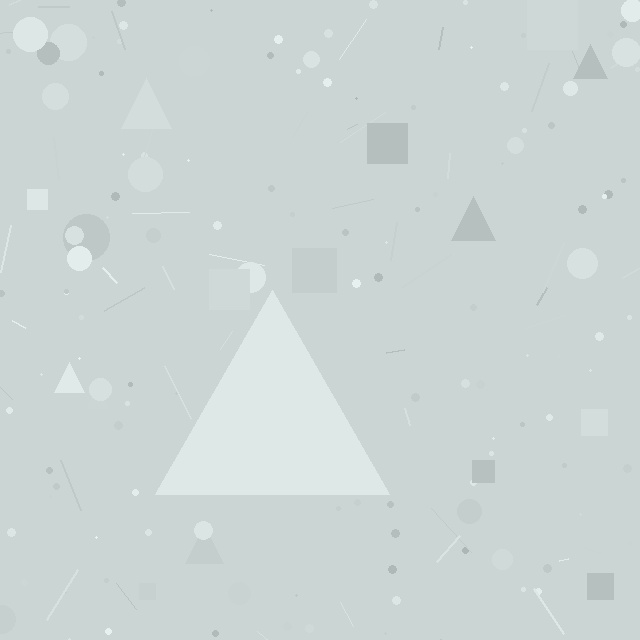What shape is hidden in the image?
A triangle is hidden in the image.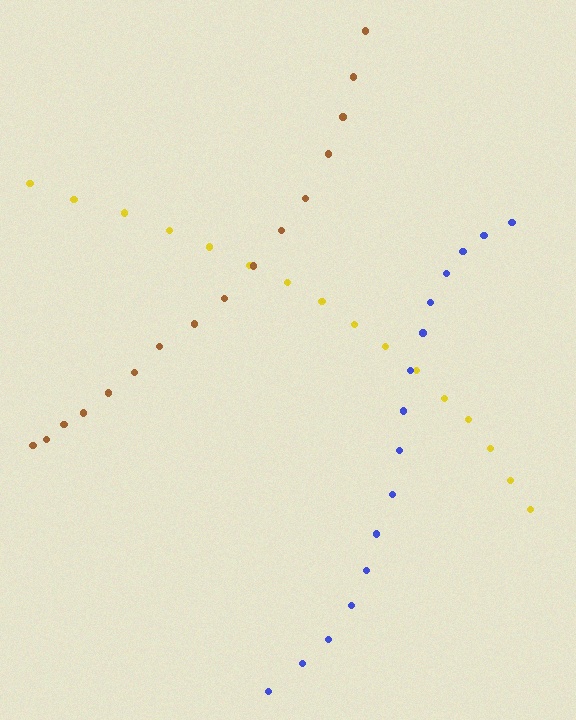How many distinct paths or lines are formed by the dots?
There are 3 distinct paths.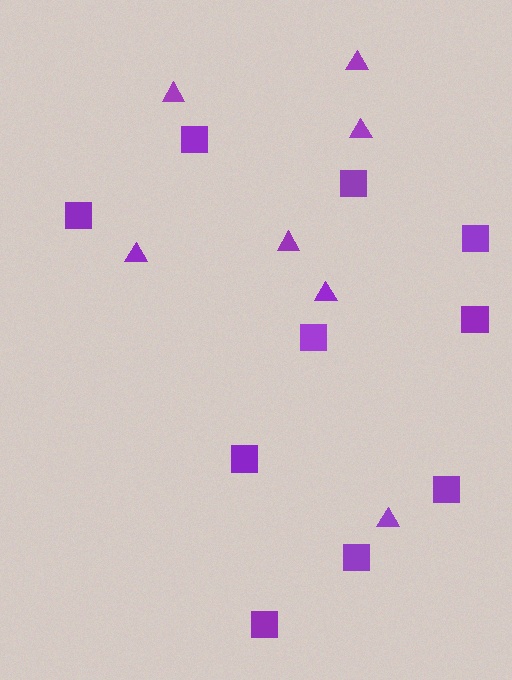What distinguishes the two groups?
There are 2 groups: one group of squares (10) and one group of triangles (7).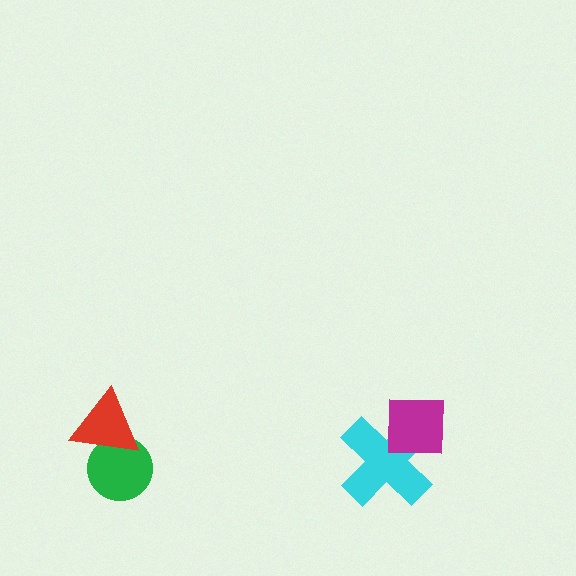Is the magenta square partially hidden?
No, no other shape covers it.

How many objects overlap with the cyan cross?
1 object overlaps with the cyan cross.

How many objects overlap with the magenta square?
1 object overlaps with the magenta square.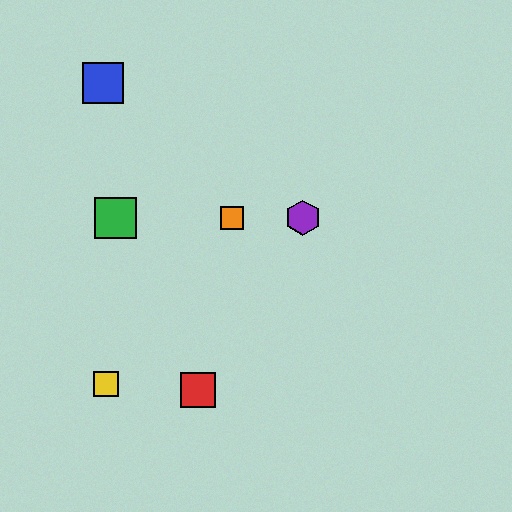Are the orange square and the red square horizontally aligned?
No, the orange square is at y≈218 and the red square is at y≈390.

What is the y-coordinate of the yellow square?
The yellow square is at y≈384.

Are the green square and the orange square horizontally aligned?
Yes, both are at y≈218.